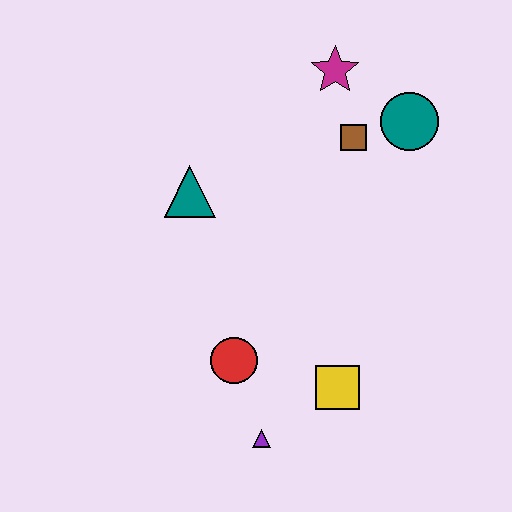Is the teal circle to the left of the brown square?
No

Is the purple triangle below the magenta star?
Yes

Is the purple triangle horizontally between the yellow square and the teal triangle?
Yes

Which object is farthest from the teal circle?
The purple triangle is farthest from the teal circle.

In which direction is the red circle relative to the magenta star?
The red circle is below the magenta star.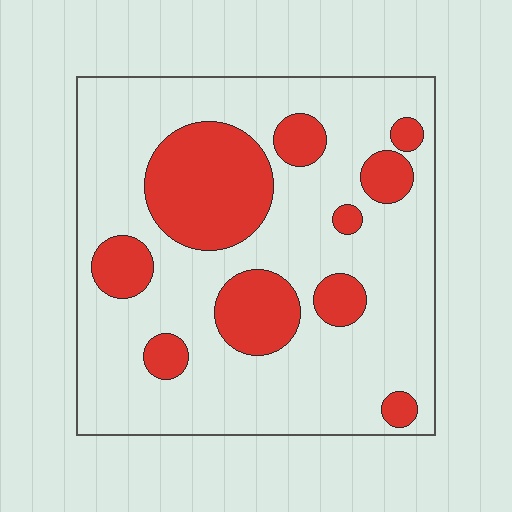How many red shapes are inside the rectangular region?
10.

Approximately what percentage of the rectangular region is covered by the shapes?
Approximately 25%.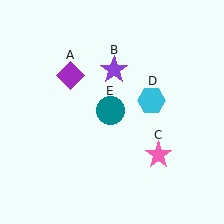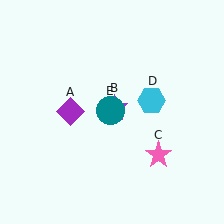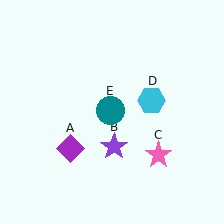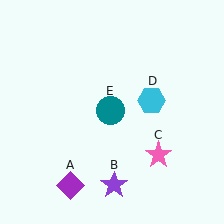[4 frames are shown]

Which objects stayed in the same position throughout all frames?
Pink star (object C) and cyan hexagon (object D) and teal circle (object E) remained stationary.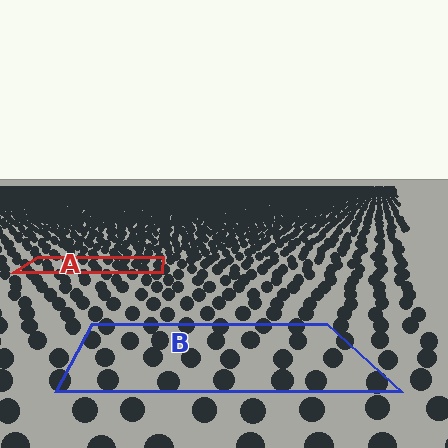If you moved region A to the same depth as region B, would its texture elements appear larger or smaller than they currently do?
They would appear larger. At a closer depth, the same texture elements are projected at a bigger on-screen size.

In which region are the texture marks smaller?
The texture marks are smaller in region A, because it is farther away.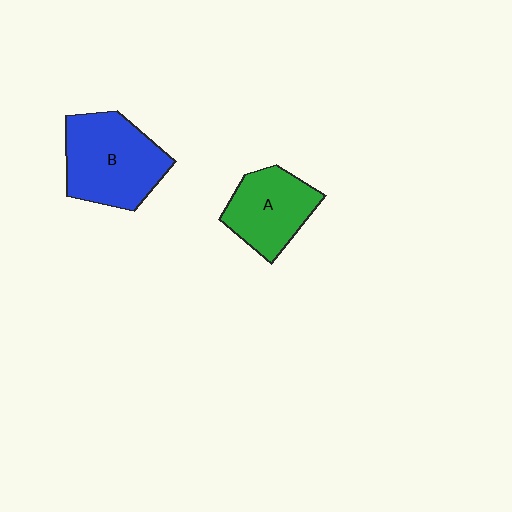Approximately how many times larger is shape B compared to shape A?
Approximately 1.4 times.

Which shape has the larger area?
Shape B (blue).